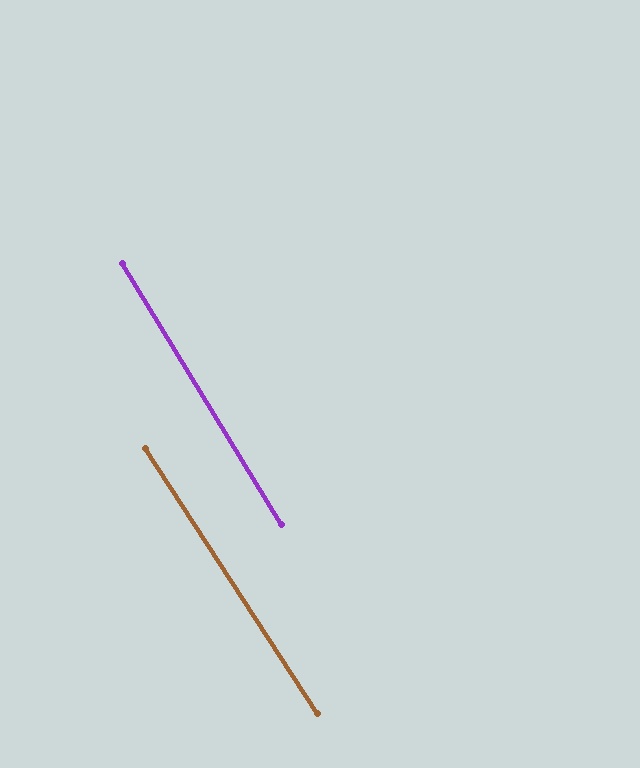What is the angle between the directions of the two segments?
Approximately 2 degrees.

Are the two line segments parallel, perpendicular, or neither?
Parallel — their directions differ by only 1.8°.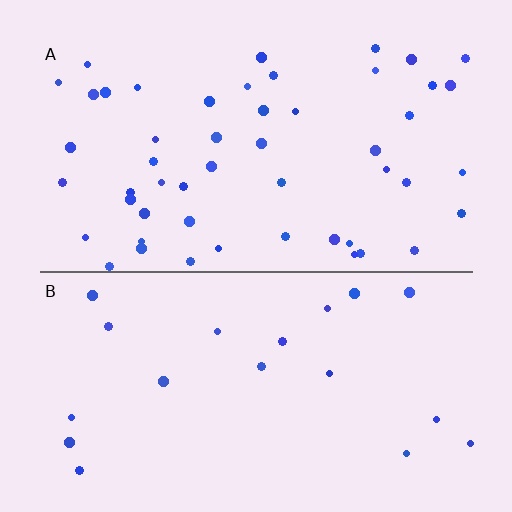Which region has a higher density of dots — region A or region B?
A (the top).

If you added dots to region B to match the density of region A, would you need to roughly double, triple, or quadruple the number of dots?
Approximately triple.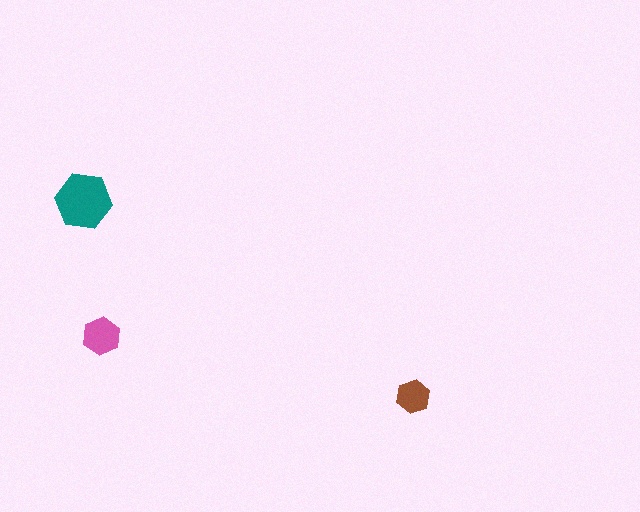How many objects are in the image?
There are 3 objects in the image.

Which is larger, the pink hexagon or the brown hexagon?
The pink one.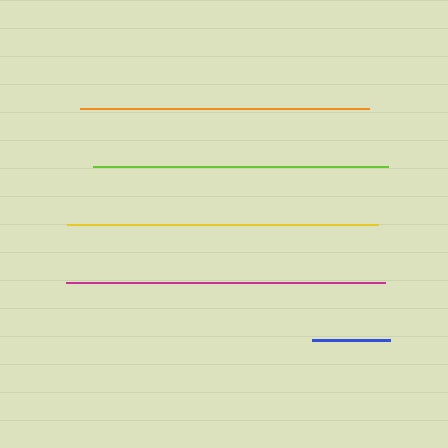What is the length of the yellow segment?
The yellow segment is approximately 312 pixels long.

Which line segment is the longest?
The magenta line is the longest at approximately 320 pixels.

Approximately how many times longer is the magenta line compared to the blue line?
The magenta line is approximately 4.1 times the length of the blue line.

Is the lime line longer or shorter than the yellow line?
The yellow line is longer than the lime line.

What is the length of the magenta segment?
The magenta segment is approximately 320 pixels long.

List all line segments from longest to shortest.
From longest to shortest: magenta, yellow, lime, orange, blue.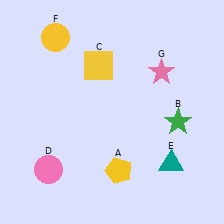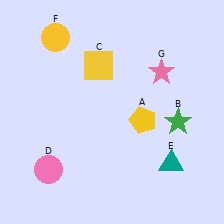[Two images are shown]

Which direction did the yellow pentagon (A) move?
The yellow pentagon (A) moved up.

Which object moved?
The yellow pentagon (A) moved up.